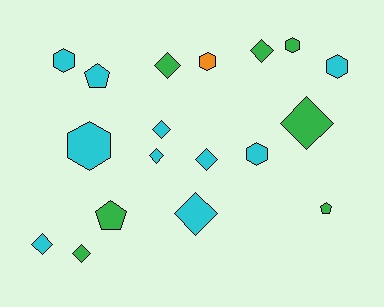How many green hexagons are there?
There is 1 green hexagon.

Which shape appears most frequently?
Diamond, with 9 objects.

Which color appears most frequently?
Cyan, with 10 objects.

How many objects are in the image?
There are 18 objects.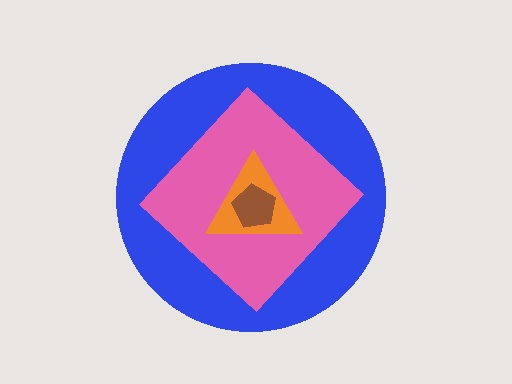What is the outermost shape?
The blue circle.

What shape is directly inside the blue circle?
The pink diamond.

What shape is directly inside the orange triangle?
The brown pentagon.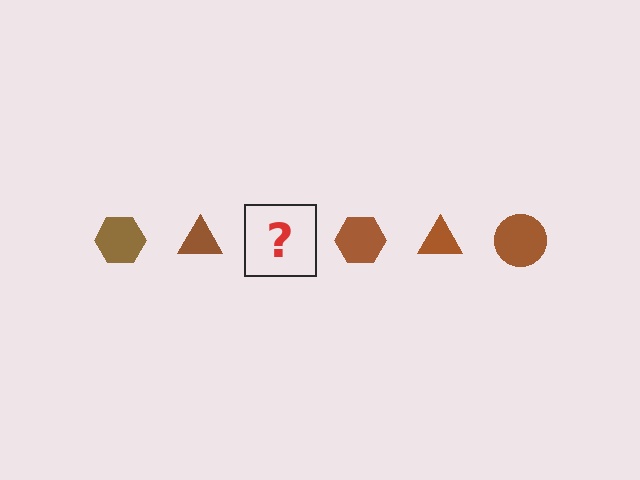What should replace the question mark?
The question mark should be replaced with a brown circle.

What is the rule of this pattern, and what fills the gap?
The rule is that the pattern cycles through hexagon, triangle, circle shapes in brown. The gap should be filled with a brown circle.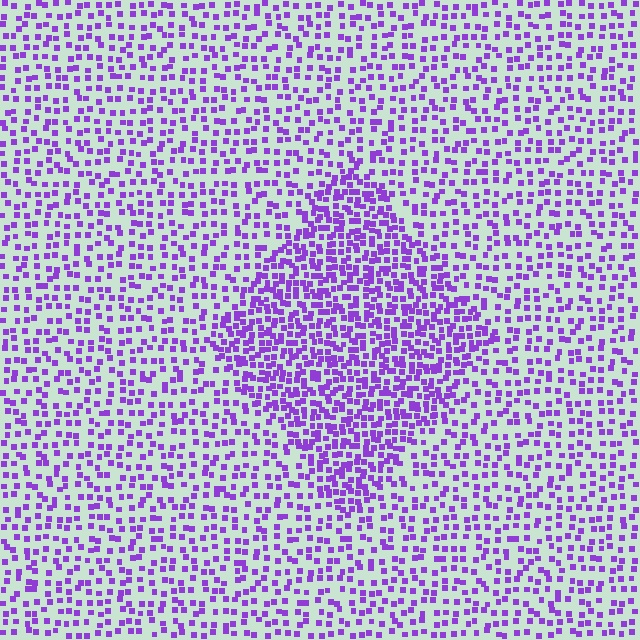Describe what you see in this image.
The image contains small purple elements arranged at two different densities. A diamond-shaped region is visible where the elements are more densely packed than the surrounding area.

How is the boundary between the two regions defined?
The boundary is defined by a change in element density (approximately 1.9x ratio). All elements are the same color, size, and shape.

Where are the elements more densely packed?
The elements are more densely packed inside the diamond boundary.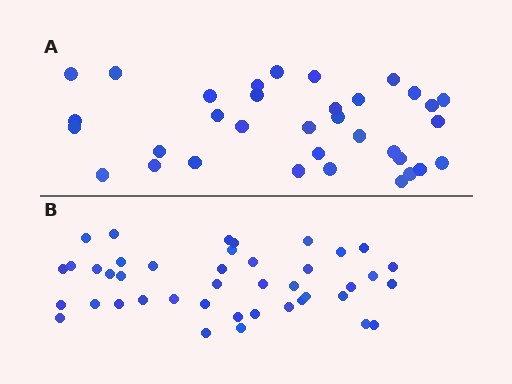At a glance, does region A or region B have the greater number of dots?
Region B (the bottom region) has more dots.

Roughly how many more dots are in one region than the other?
Region B has roughly 8 or so more dots than region A.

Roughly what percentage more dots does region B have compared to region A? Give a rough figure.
About 25% more.